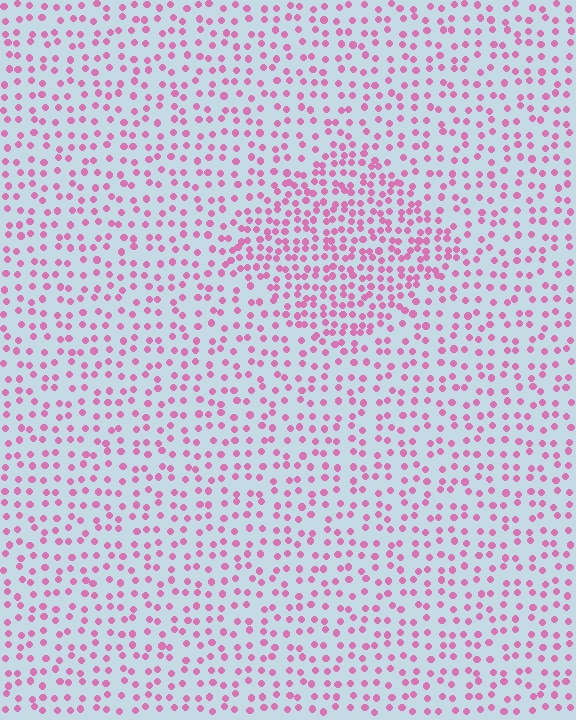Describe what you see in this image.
The image contains small pink elements arranged at two different densities. A diamond-shaped region is visible where the elements are more densely packed than the surrounding area.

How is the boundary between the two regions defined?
The boundary is defined by a change in element density (approximately 1.8x ratio). All elements are the same color, size, and shape.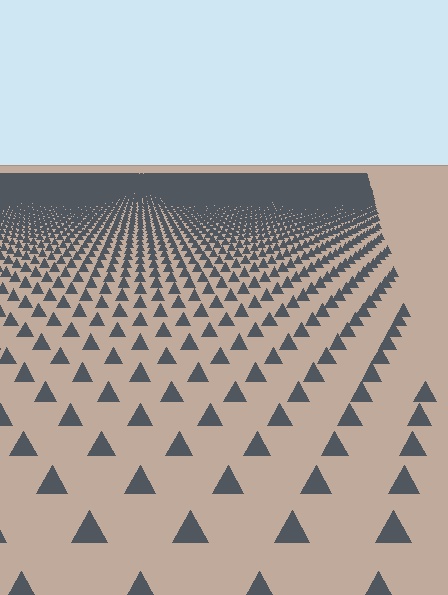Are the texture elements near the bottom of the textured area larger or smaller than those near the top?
Larger. Near the bottom, elements are closer to the viewer and appear at a bigger on-screen size.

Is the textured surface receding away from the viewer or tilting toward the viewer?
The surface is receding away from the viewer. Texture elements get smaller and denser toward the top.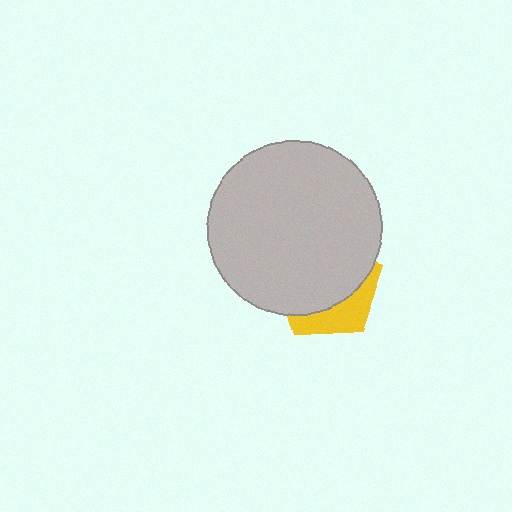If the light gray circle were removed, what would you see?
You would see the complete yellow pentagon.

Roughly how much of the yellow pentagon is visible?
A small part of it is visible (roughly 31%).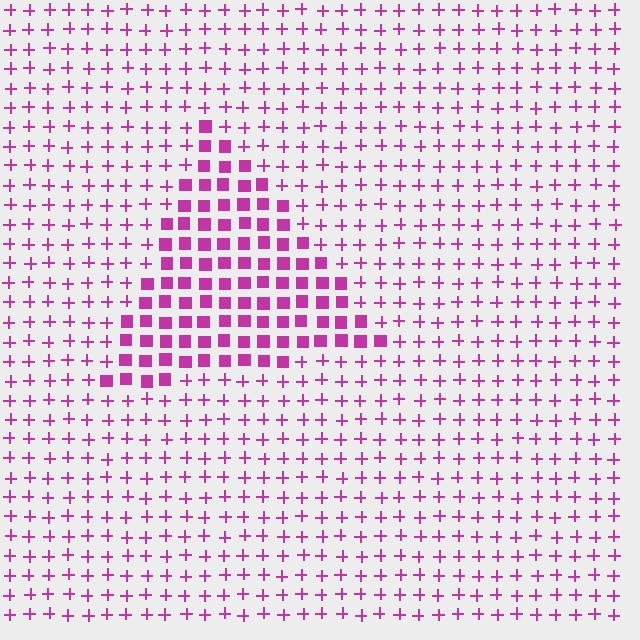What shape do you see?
I see a triangle.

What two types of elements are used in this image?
The image uses squares inside the triangle region and plus signs outside it.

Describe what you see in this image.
The image is filled with small magenta elements arranged in a uniform grid. A triangle-shaped region contains squares, while the surrounding area contains plus signs. The boundary is defined purely by the change in element shape.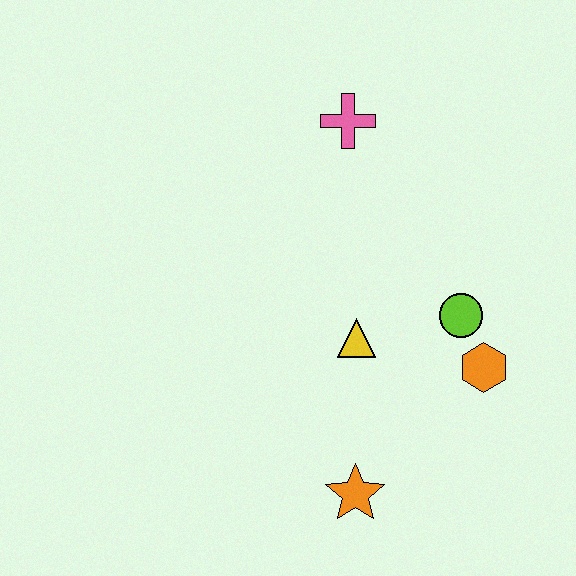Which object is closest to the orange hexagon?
The lime circle is closest to the orange hexagon.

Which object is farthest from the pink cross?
The orange star is farthest from the pink cross.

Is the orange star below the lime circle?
Yes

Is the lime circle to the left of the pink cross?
No